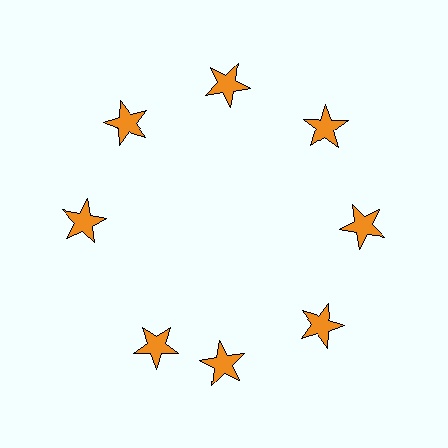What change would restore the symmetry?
The symmetry would be restored by rotating it back into even spacing with its neighbors so that all 8 stars sit at equal angles and equal distance from the center.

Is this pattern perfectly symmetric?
No. The 8 orange stars are arranged in a ring, but one element near the 8 o'clock position is rotated out of alignment along the ring, breaking the 8-fold rotational symmetry.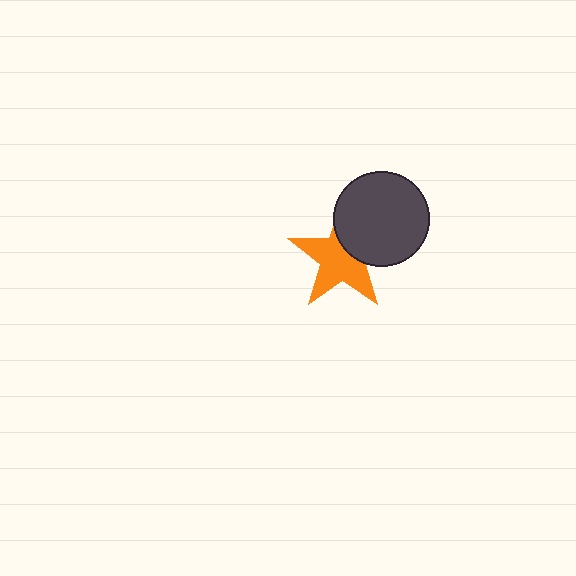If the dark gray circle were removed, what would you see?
You would see the complete orange star.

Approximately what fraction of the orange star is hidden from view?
Roughly 35% of the orange star is hidden behind the dark gray circle.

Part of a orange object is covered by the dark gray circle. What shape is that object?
It is a star.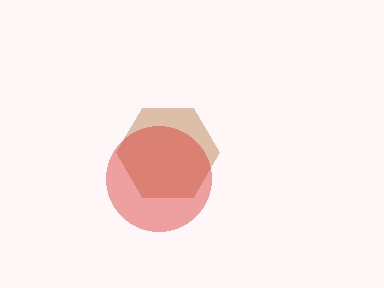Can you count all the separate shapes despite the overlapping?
Yes, there are 2 separate shapes.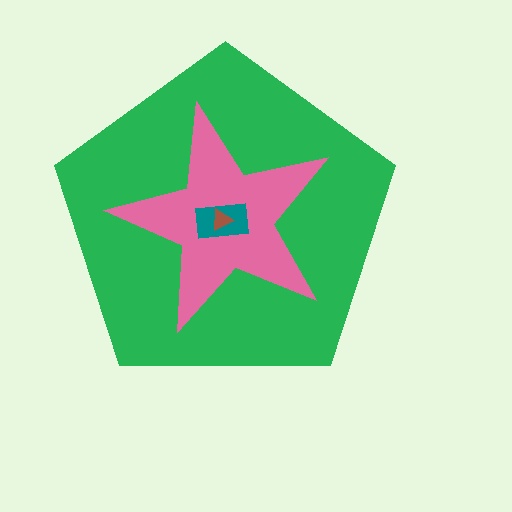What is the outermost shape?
The green pentagon.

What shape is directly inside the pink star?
The teal rectangle.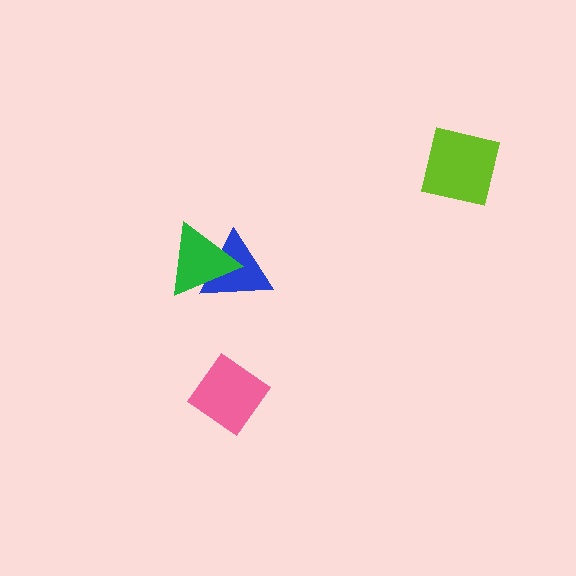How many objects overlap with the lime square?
0 objects overlap with the lime square.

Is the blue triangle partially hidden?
Yes, it is partially covered by another shape.